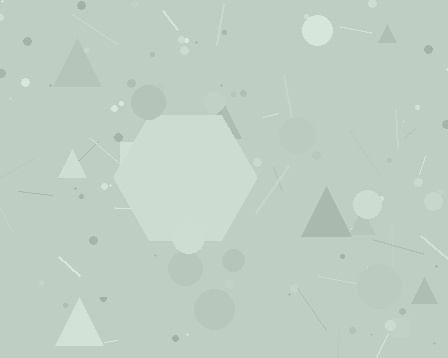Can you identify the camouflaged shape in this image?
The camouflaged shape is a hexagon.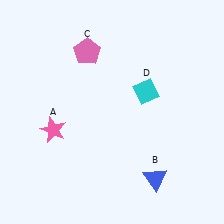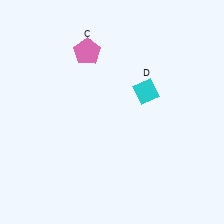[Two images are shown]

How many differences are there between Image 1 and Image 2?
There are 2 differences between the two images.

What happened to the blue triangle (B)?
The blue triangle (B) was removed in Image 2. It was in the bottom-right area of Image 1.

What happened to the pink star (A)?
The pink star (A) was removed in Image 2. It was in the bottom-left area of Image 1.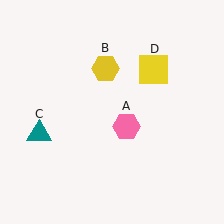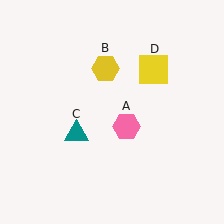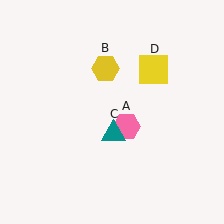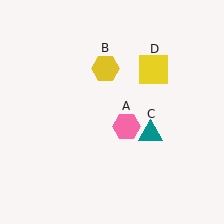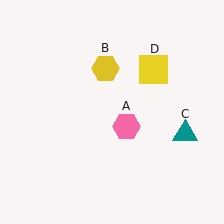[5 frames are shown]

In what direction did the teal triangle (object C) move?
The teal triangle (object C) moved right.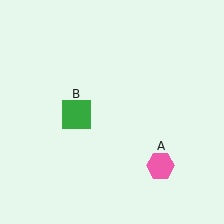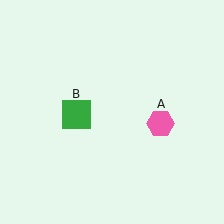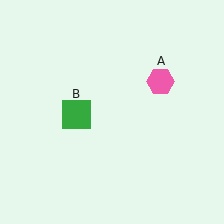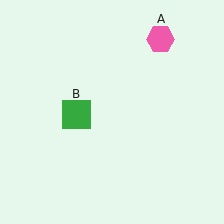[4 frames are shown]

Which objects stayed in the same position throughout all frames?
Green square (object B) remained stationary.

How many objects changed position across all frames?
1 object changed position: pink hexagon (object A).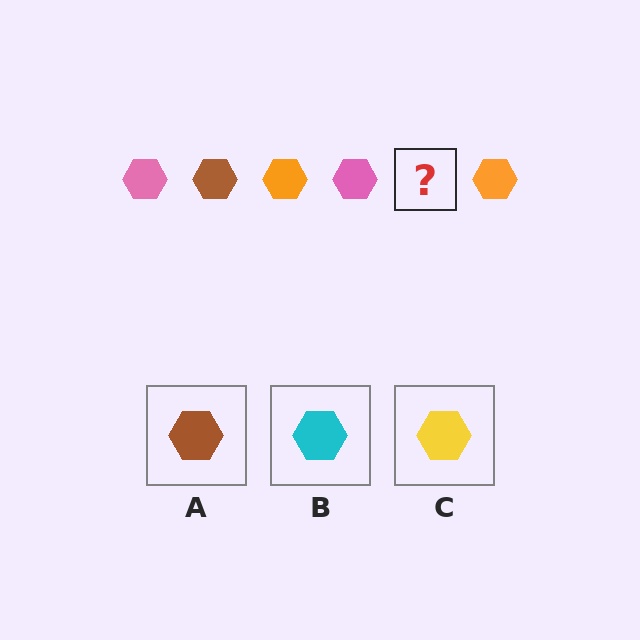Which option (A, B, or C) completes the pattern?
A.